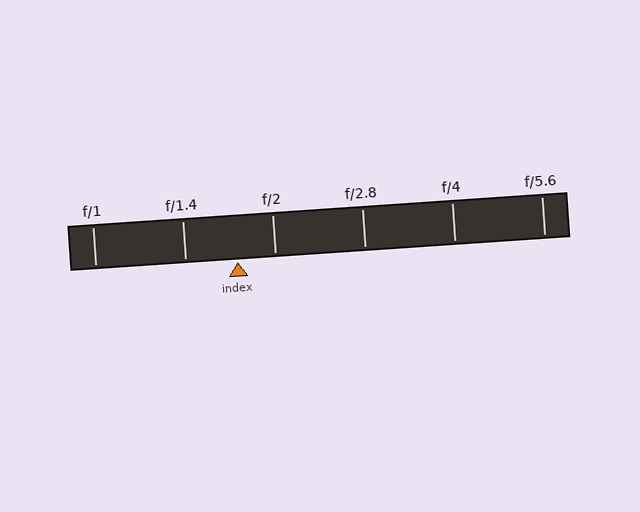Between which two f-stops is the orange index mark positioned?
The index mark is between f/1.4 and f/2.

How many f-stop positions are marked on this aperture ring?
There are 6 f-stop positions marked.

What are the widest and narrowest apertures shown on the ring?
The widest aperture shown is f/1 and the narrowest is f/5.6.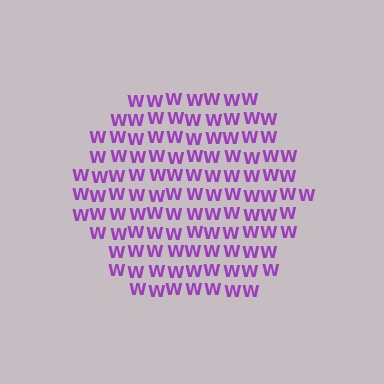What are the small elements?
The small elements are letter W's.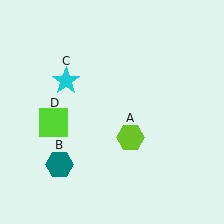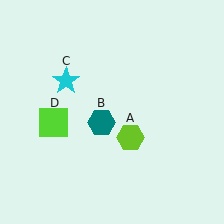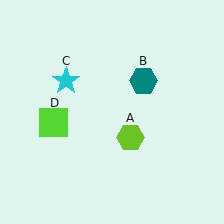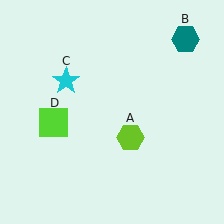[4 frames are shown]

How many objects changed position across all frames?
1 object changed position: teal hexagon (object B).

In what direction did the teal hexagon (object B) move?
The teal hexagon (object B) moved up and to the right.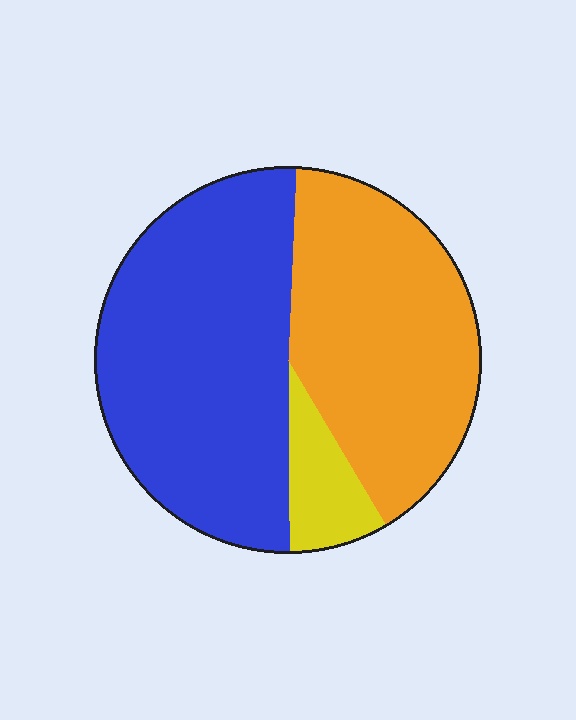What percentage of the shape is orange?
Orange covers 41% of the shape.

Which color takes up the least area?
Yellow, at roughly 10%.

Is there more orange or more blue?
Blue.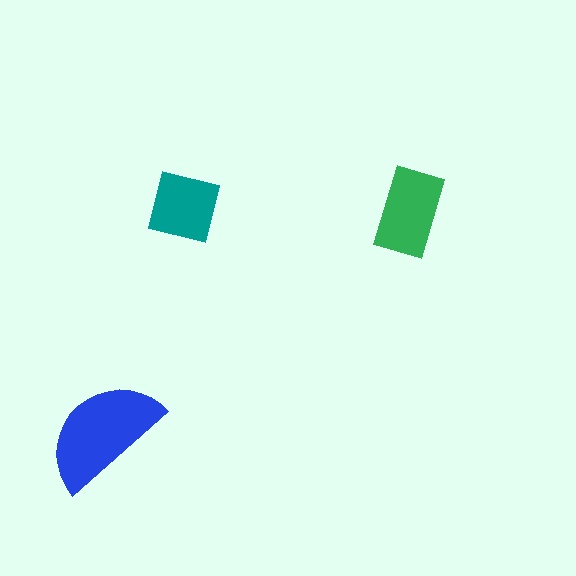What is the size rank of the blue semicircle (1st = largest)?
1st.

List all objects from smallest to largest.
The teal square, the green rectangle, the blue semicircle.